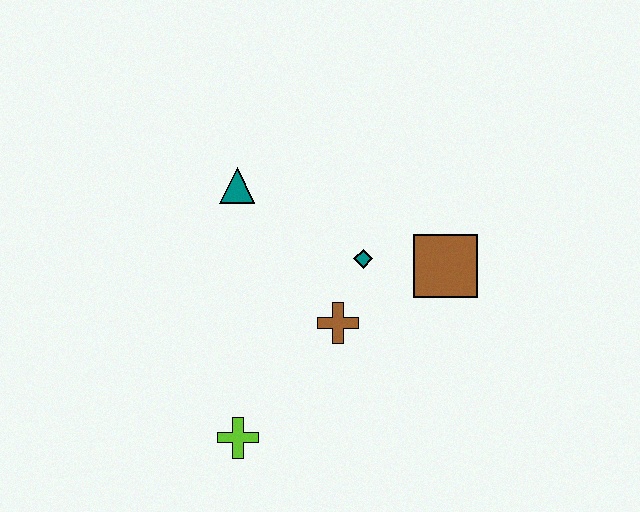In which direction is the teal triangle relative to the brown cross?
The teal triangle is above the brown cross.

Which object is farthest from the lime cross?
The brown square is farthest from the lime cross.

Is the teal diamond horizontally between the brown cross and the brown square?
Yes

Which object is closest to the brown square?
The teal diamond is closest to the brown square.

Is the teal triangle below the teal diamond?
No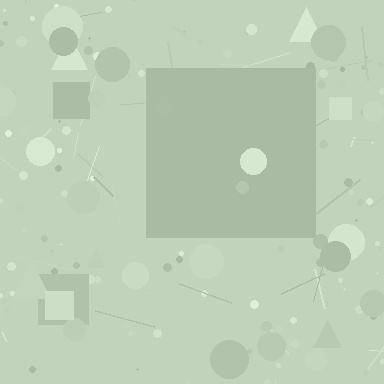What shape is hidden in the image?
A square is hidden in the image.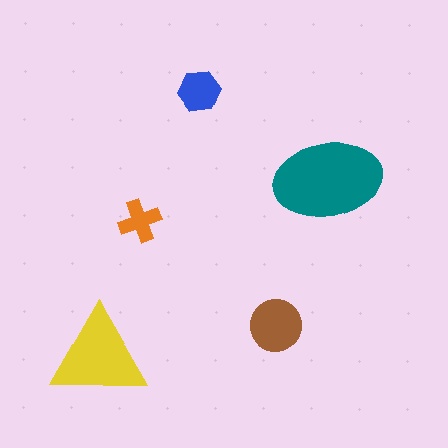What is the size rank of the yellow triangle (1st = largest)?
2nd.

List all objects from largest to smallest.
The teal ellipse, the yellow triangle, the brown circle, the blue hexagon, the orange cross.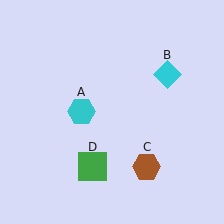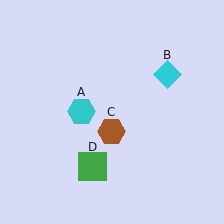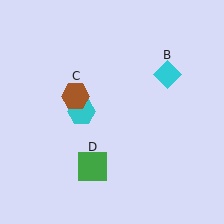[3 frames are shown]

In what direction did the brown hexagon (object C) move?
The brown hexagon (object C) moved up and to the left.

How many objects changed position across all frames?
1 object changed position: brown hexagon (object C).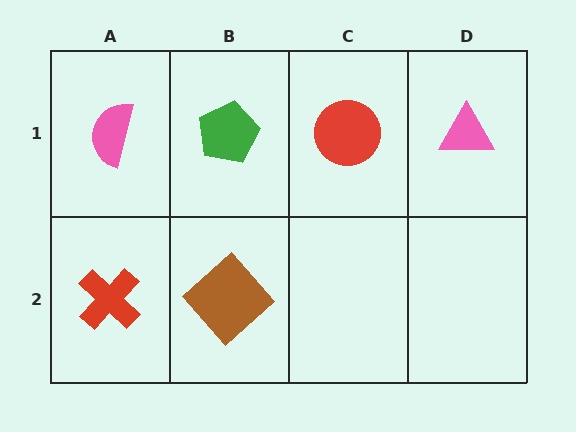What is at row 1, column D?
A pink triangle.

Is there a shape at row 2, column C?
No, that cell is empty.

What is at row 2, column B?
A brown diamond.